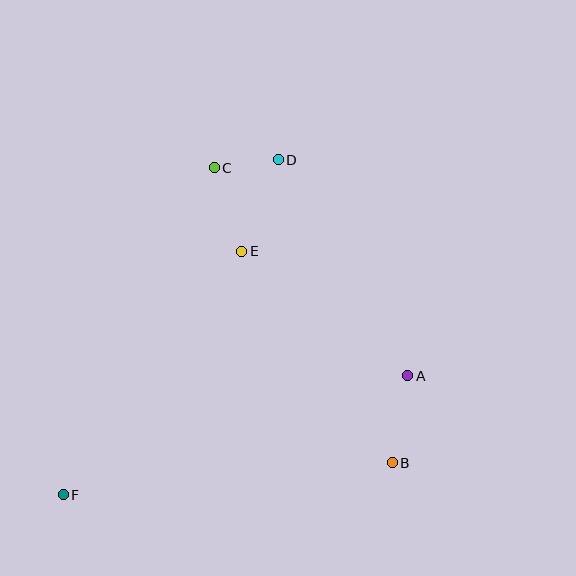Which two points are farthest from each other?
Points D and F are farthest from each other.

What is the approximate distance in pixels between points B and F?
The distance between B and F is approximately 331 pixels.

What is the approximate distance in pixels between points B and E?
The distance between B and E is approximately 260 pixels.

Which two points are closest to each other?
Points C and D are closest to each other.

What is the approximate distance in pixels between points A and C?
The distance between A and C is approximately 284 pixels.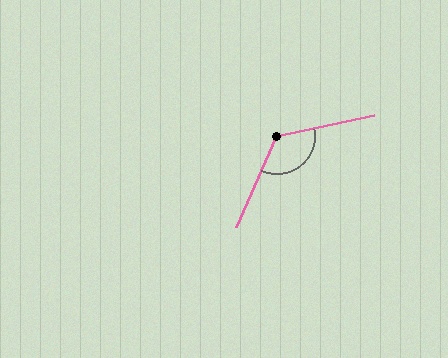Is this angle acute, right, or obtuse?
It is obtuse.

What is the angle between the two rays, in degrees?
Approximately 126 degrees.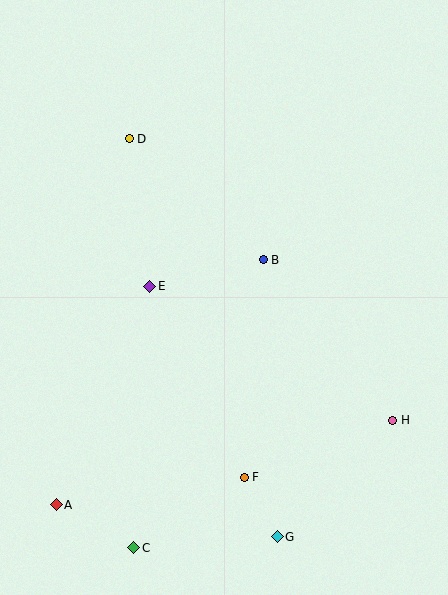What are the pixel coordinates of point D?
Point D is at (129, 139).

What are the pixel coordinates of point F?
Point F is at (244, 477).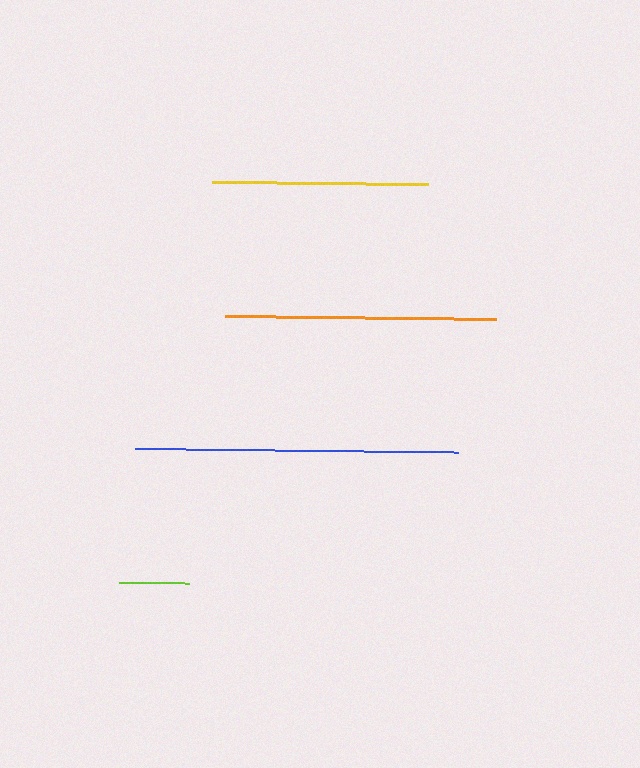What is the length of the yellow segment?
The yellow segment is approximately 216 pixels long.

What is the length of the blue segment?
The blue segment is approximately 323 pixels long.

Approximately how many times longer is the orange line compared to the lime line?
The orange line is approximately 3.9 times the length of the lime line.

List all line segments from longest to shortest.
From longest to shortest: blue, orange, yellow, lime.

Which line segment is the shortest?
The lime line is the shortest at approximately 70 pixels.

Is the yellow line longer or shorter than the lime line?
The yellow line is longer than the lime line.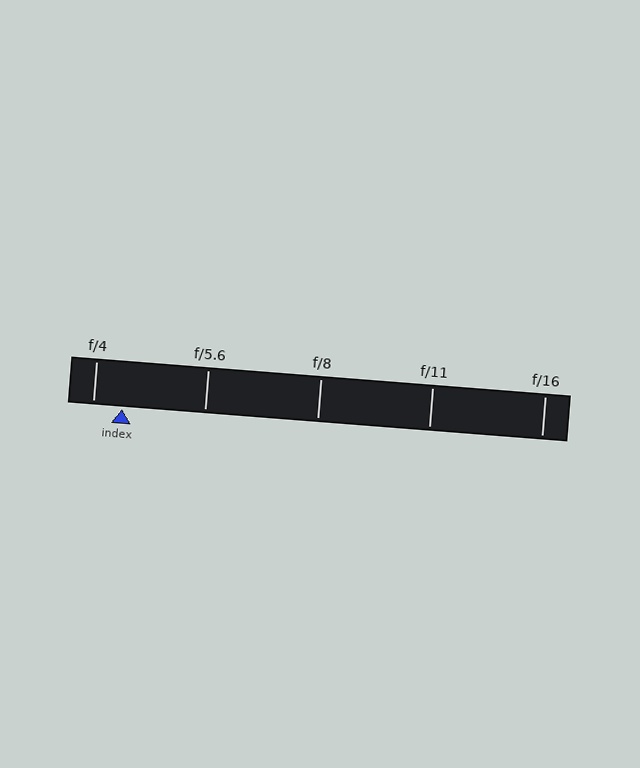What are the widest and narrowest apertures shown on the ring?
The widest aperture shown is f/4 and the narrowest is f/16.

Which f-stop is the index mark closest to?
The index mark is closest to f/4.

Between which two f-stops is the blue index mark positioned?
The index mark is between f/4 and f/5.6.